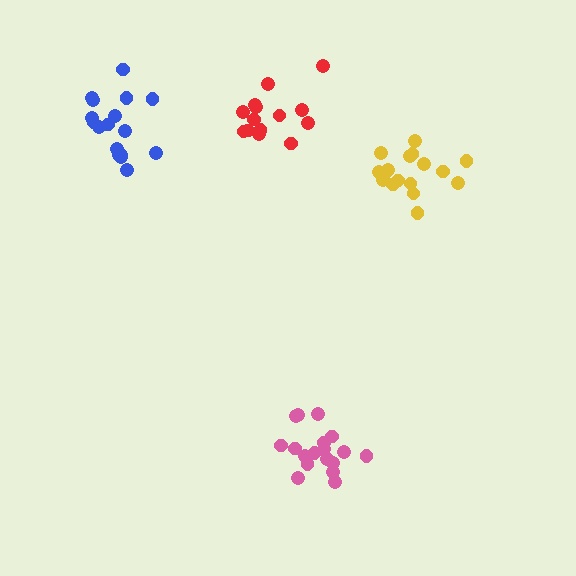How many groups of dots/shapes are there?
There are 4 groups.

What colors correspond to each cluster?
The clusters are colored: yellow, blue, red, pink.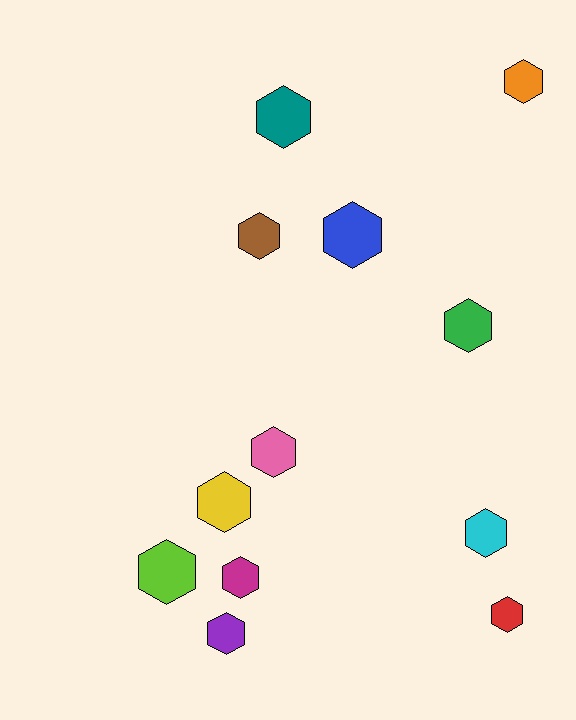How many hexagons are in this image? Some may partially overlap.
There are 12 hexagons.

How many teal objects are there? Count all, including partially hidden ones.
There is 1 teal object.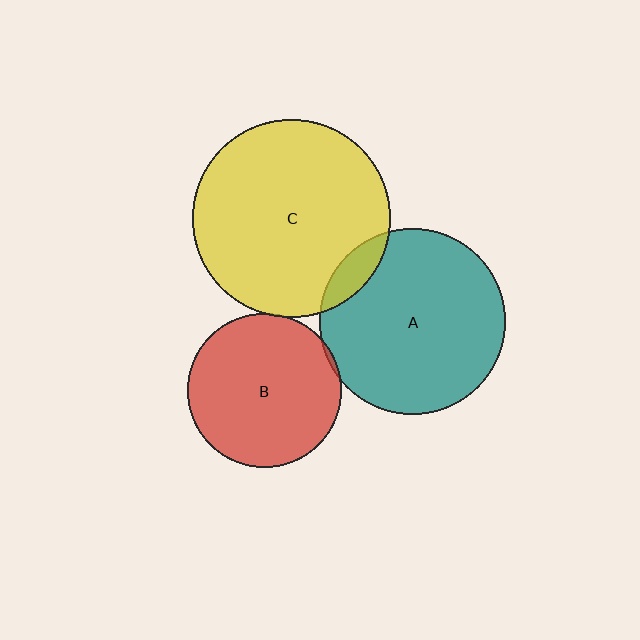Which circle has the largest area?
Circle C (yellow).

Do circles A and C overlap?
Yes.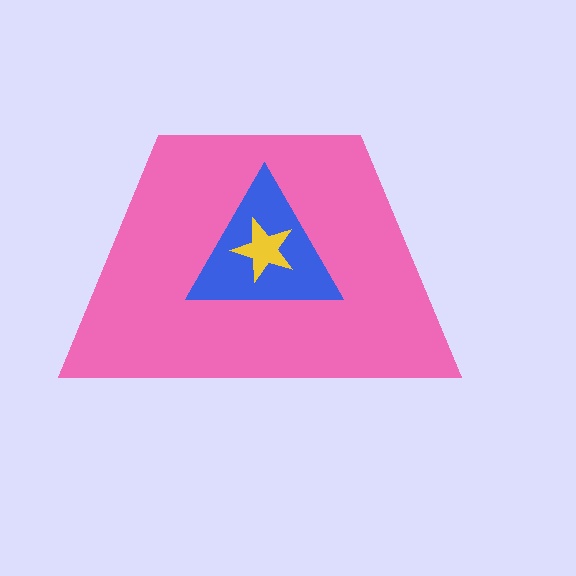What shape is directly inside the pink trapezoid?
The blue triangle.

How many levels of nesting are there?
3.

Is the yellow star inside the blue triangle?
Yes.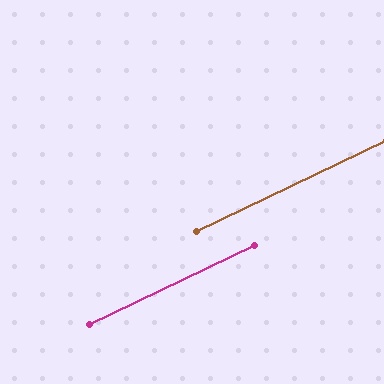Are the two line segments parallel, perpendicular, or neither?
Parallel — their directions differ by only 0.1°.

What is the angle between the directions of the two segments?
Approximately 0 degrees.